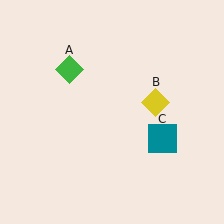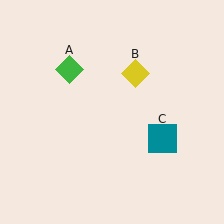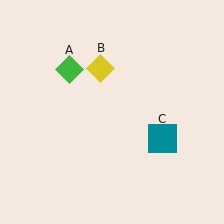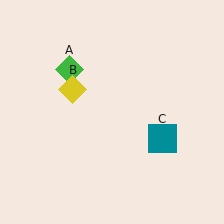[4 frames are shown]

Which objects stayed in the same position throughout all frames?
Green diamond (object A) and teal square (object C) remained stationary.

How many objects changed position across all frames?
1 object changed position: yellow diamond (object B).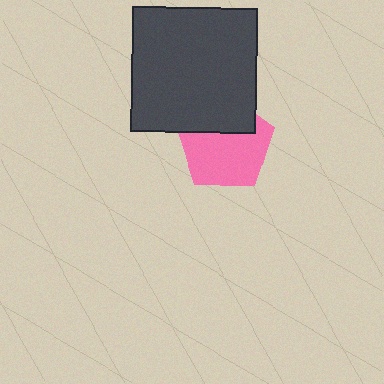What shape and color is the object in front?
The object in front is a dark gray square.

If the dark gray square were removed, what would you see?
You would see the complete pink pentagon.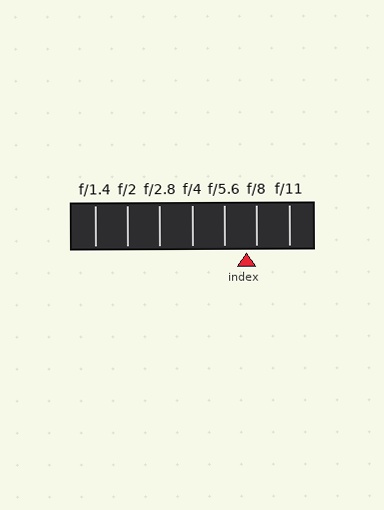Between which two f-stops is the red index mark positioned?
The index mark is between f/5.6 and f/8.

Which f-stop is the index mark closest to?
The index mark is closest to f/8.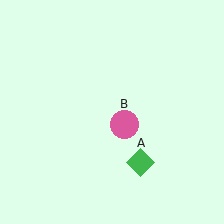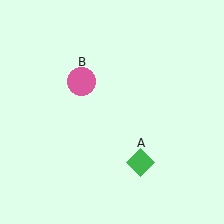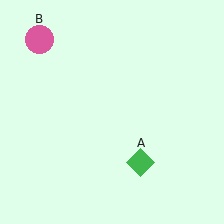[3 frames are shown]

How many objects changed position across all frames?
1 object changed position: pink circle (object B).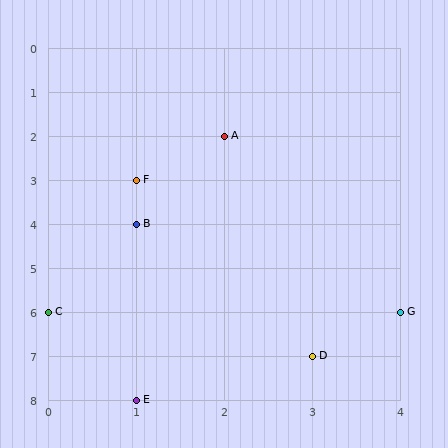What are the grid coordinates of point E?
Point E is at grid coordinates (1, 8).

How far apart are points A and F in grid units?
Points A and F are 1 column and 1 row apart (about 1.4 grid units diagonally).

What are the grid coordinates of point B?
Point B is at grid coordinates (1, 4).